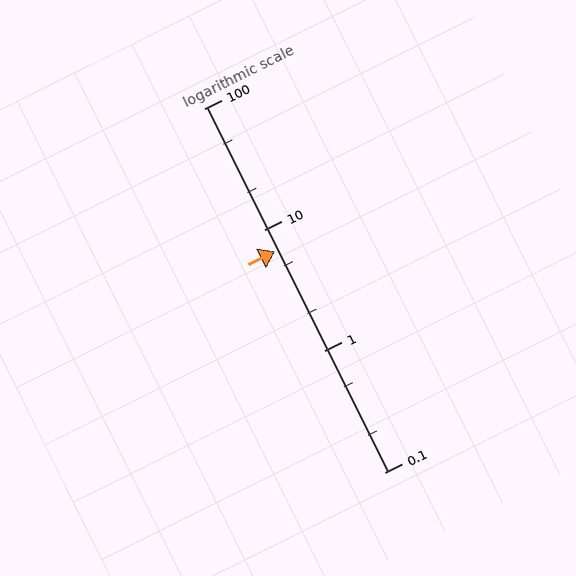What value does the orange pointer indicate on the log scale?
The pointer indicates approximately 6.6.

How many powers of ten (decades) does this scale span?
The scale spans 3 decades, from 0.1 to 100.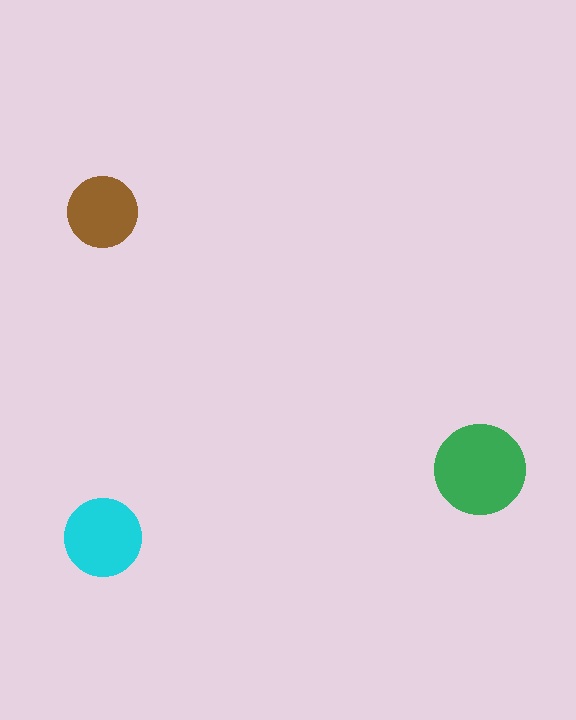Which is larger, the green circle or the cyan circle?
The green one.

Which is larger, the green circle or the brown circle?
The green one.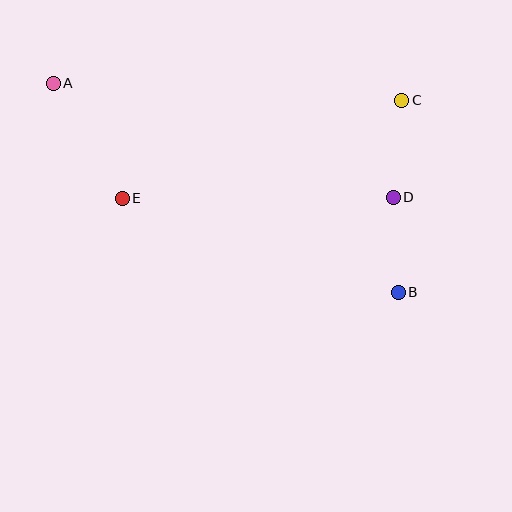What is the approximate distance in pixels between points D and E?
The distance between D and E is approximately 271 pixels.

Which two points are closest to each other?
Points B and D are closest to each other.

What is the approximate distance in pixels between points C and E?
The distance between C and E is approximately 296 pixels.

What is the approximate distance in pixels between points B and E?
The distance between B and E is approximately 291 pixels.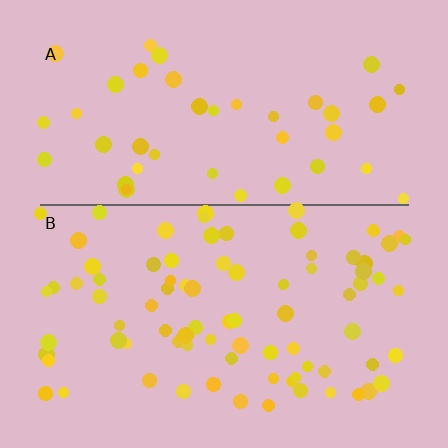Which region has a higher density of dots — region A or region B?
B (the bottom).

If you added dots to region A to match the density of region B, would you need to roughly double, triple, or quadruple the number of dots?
Approximately double.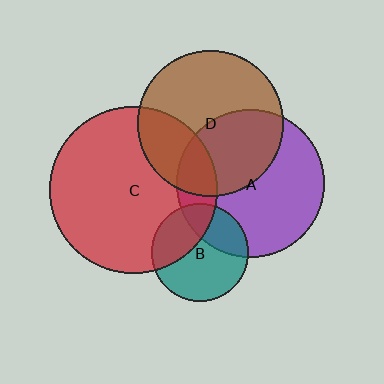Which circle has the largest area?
Circle C (red).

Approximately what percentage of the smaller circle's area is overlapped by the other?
Approximately 30%.